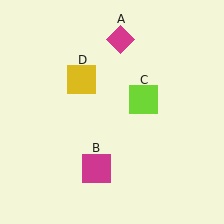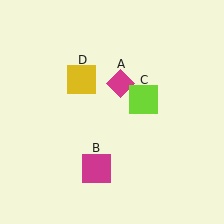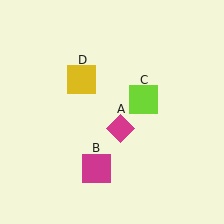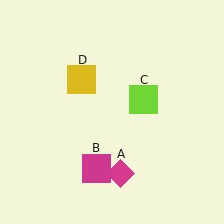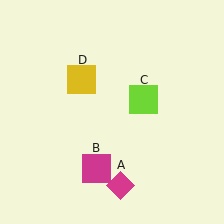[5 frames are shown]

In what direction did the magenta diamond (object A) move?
The magenta diamond (object A) moved down.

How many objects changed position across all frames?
1 object changed position: magenta diamond (object A).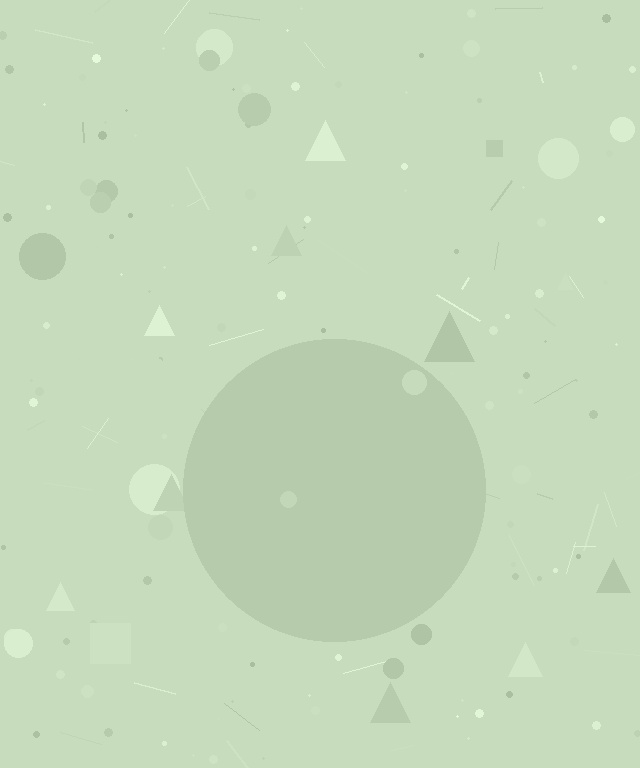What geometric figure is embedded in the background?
A circle is embedded in the background.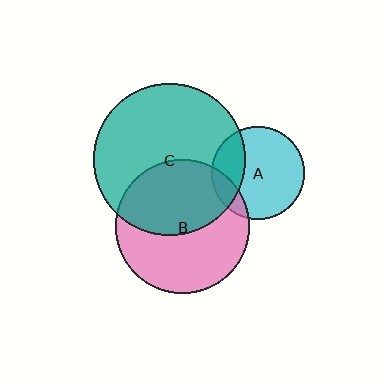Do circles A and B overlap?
Yes.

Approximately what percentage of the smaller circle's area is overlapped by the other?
Approximately 15%.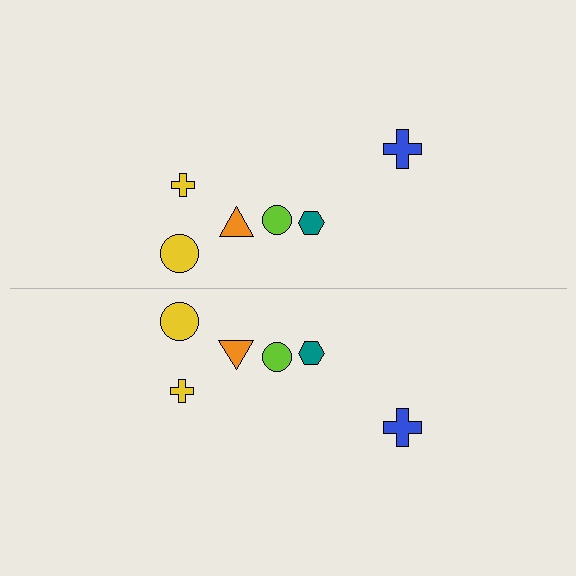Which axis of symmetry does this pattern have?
The pattern has a horizontal axis of symmetry running through the center of the image.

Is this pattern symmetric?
Yes, this pattern has bilateral (reflection) symmetry.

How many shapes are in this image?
There are 12 shapes in this image.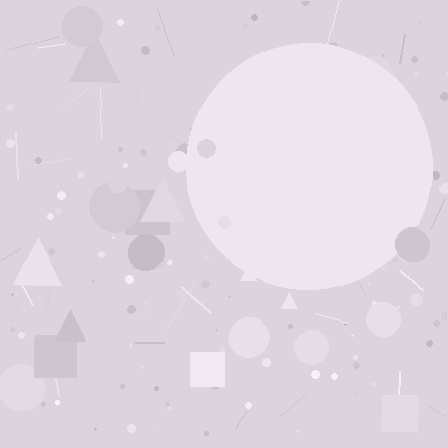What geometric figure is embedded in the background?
A circle is embedded in the background.